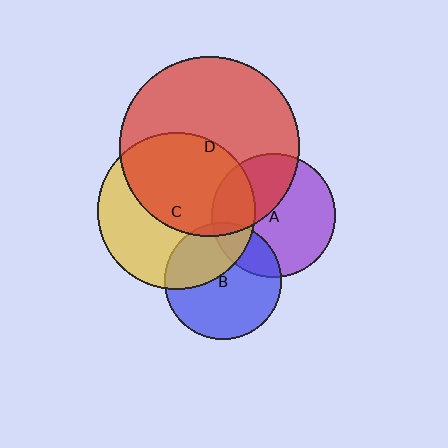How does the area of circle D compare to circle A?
Approximately 2.1 times.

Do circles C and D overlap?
Yes.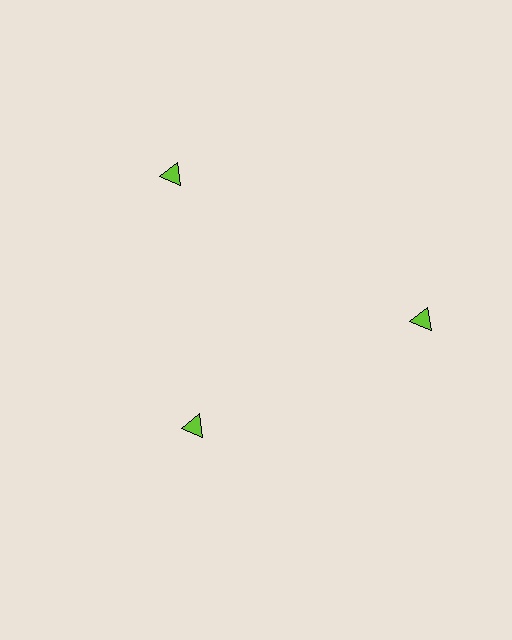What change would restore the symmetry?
The symmetry would be restored by moving it outward, back onto the ring so that all 3 triangles sit at equal angles and equal distance from the center.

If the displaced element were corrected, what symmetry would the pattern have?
It would have 3-fold rotational symmetry — the pattern would map onto itself every 120 degrees.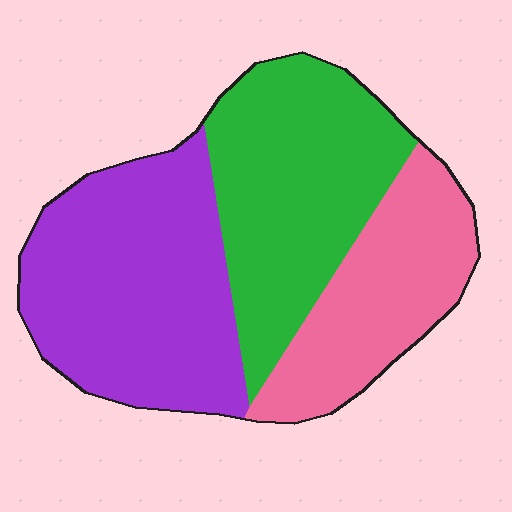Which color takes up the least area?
Pink, at roughly 25%.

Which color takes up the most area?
Purple, at roughly 40%.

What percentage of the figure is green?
Green takes up about one third (1/3) of the figure.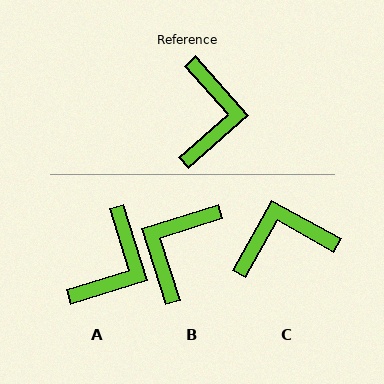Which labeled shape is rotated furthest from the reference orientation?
B, about 156 degrees away.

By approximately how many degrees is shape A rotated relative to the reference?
Approximately 24 degrees clockwise.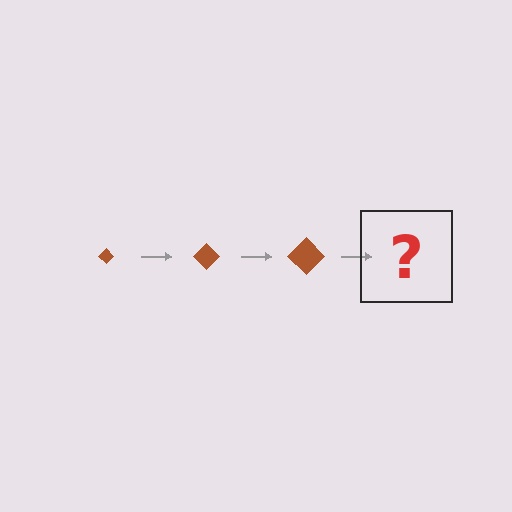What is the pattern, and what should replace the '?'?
The pattern is that the diamond gets progressively larger each step. The '?' should be a brown diamond, larger than the previous one.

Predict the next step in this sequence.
The next step is a brown diamond, larger than the previous one.